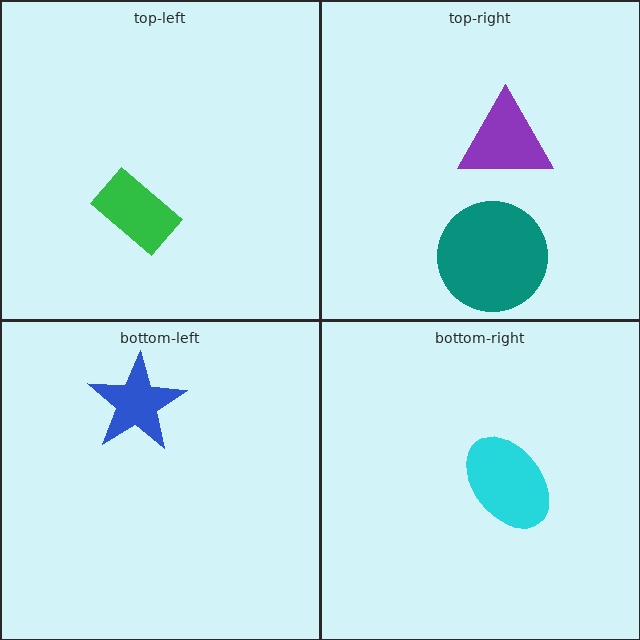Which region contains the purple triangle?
The top-right region.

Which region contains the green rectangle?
The top-left region.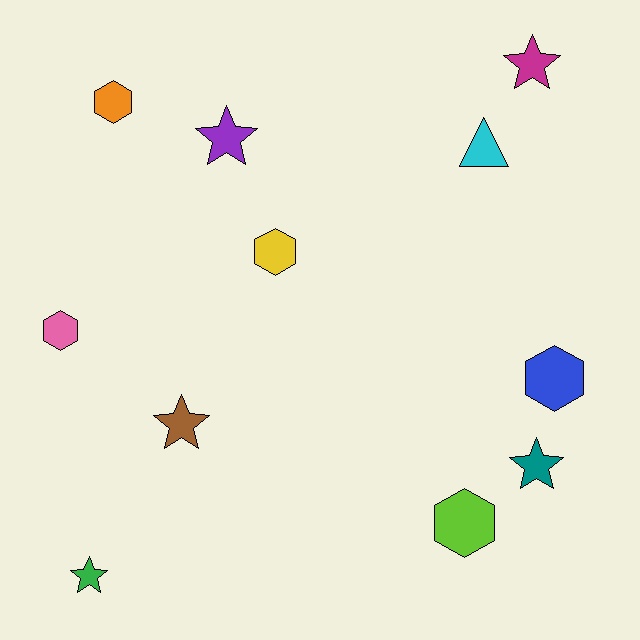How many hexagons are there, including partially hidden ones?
There are 5 hexagons.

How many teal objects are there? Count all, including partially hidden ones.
There is 1 teal object.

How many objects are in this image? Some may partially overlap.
There are 11 objects.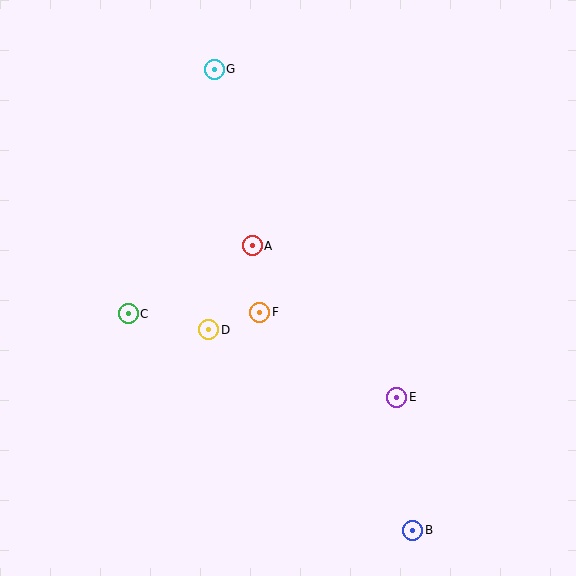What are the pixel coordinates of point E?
Point E is at (397, 397).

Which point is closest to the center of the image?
Point F at (260, 312) is closest to the center.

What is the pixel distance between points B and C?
The distance between B and C is 357 pixels.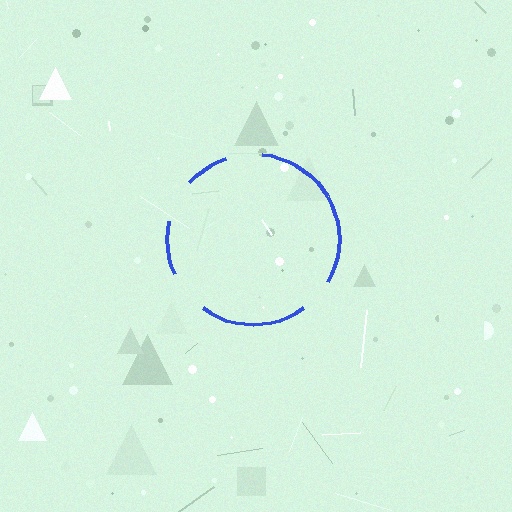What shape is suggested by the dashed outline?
The dashed outline suggests a circle.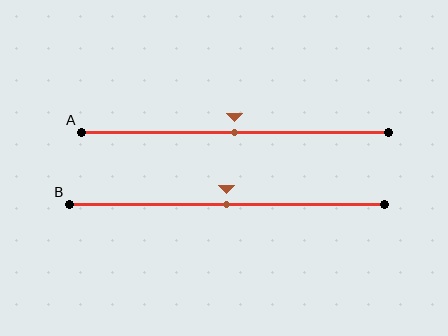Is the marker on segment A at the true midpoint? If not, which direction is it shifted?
Yes, the marker on segment A is at the true midpoint.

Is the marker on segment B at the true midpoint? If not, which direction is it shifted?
Yes, the marker on segment B is at the true midpoint.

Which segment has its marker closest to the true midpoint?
Segment A has its marker closest to the true midpoint.